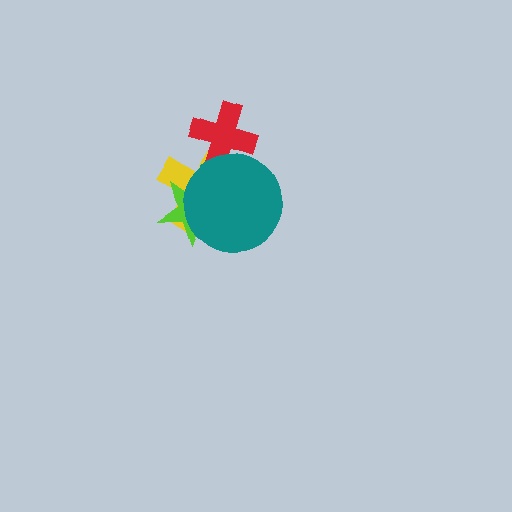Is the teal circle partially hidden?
No, no other shape covers it.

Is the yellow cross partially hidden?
Yes, it is partially covered by another shape.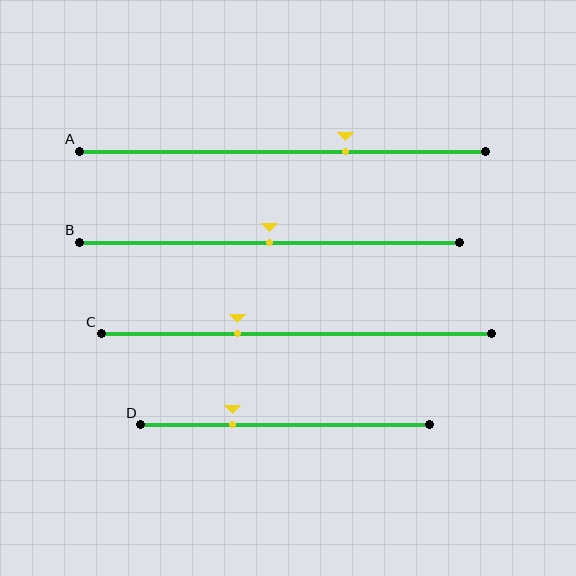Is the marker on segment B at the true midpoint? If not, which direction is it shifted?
Yes, the marker on segment B is at the true midpoint.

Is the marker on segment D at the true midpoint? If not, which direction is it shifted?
No, the marker on segment D is shifted to the left by about 18% of the segment length.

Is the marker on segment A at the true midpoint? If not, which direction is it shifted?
No, the marker on segment A is shifted to the right by about 15% of the segment length.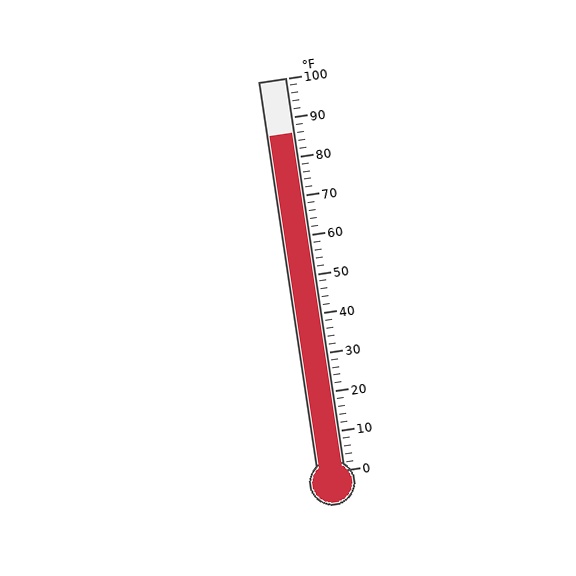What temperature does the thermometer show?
The thermometer shows approximately 86°F.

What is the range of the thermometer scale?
The thermometer scale ranges from 0°F to 100°F.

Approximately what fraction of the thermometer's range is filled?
The thermometer is filled to approximately 85% of its range.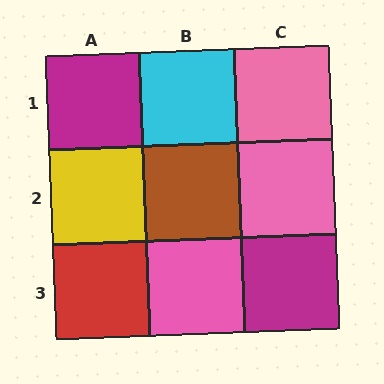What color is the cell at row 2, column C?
Pink.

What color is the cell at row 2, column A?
Yellow.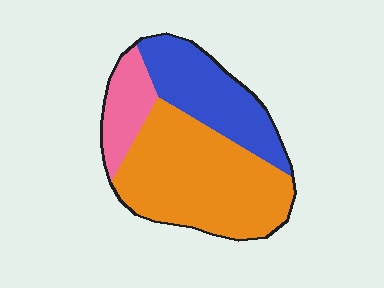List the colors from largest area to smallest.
From largest to smallest: orange, blue, pink.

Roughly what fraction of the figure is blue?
Blue takes up about one third (1/3) of the figure.